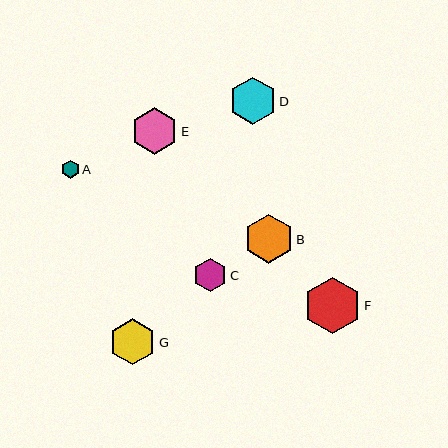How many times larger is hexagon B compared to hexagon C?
Hexagon B is approximately 1.5 times the size of hexagon C.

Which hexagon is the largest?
Hexagon F is the largest with a size of approximately 57 pixels.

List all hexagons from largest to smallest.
From largest to smallest: F, B, E, D, G, C, A.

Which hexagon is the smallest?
Hexagon A is the smallest with a size of approximately 18 pixels.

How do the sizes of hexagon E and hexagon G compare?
Hexagon E and hexagon G are approximately the same size.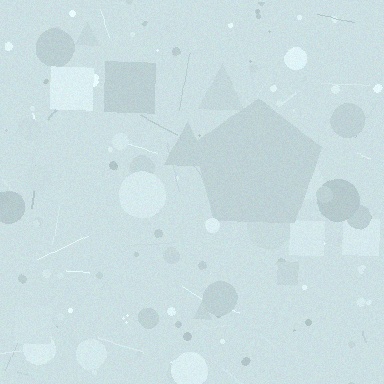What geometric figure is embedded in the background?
A pentagon is embedded in the background.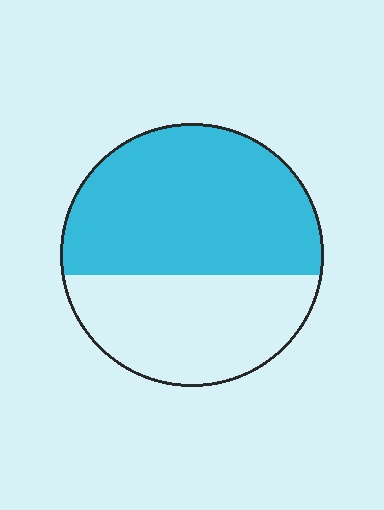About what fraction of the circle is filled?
About three fifths (3/5).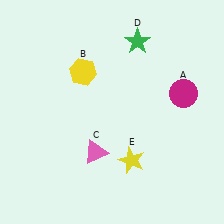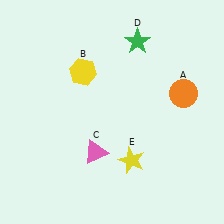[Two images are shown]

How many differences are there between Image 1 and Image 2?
There is 1 difference between the two images.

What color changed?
The circle (A) changed from magenta in Image 1 to orange in Image 2.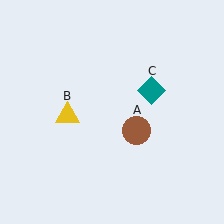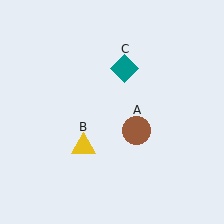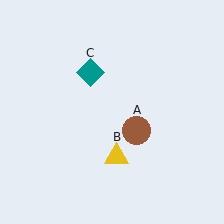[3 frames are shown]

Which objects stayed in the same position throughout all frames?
Brown circle (object A) remained stationary.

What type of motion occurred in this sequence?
The yellow triangle (object B), teal diamond (object C) rotated counterclockwise around the center of the scene.